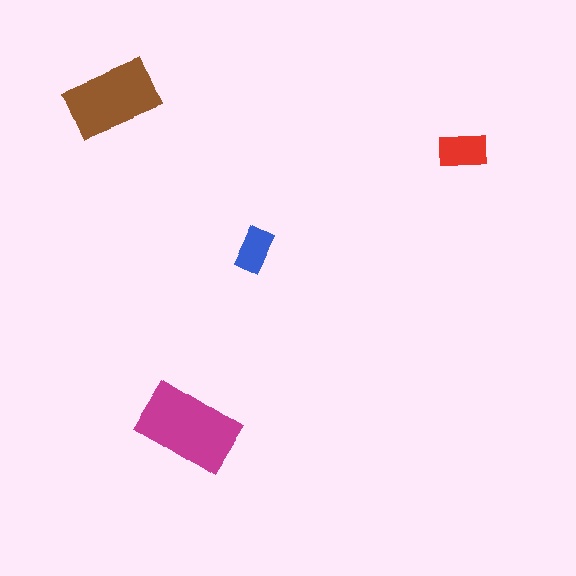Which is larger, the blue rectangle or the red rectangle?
The red one.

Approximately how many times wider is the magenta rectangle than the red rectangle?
About 2 times wider.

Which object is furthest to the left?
The brown rectangle is leftmost.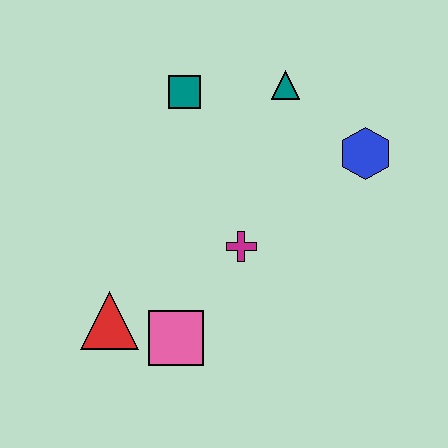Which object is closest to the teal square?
The teal triangle is closest to the teal square.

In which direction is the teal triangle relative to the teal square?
The teal triangle is to the right of the teal square.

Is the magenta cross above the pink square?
Yes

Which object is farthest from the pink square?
The teal triangle is farthest from the pink square.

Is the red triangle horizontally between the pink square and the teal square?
No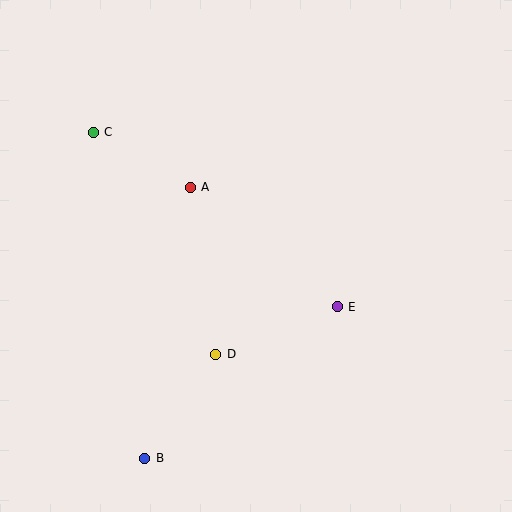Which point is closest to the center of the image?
Point A at (190, 187) is closest to the center.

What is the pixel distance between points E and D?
The distance between E and D is 131 pixels.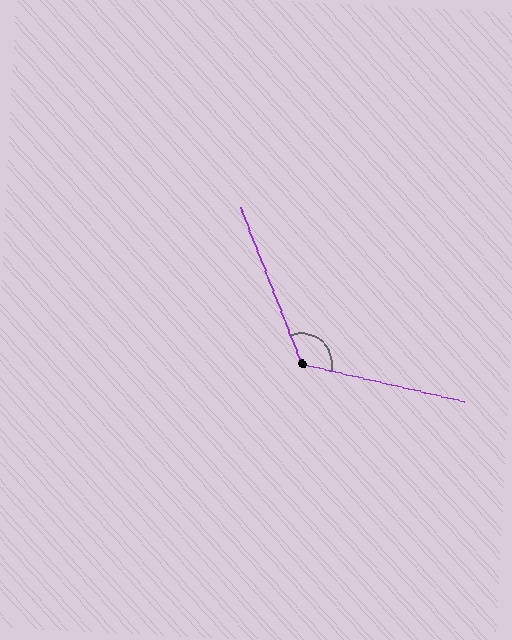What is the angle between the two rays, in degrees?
Approximately 124 degrees.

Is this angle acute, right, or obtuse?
It is obtuse.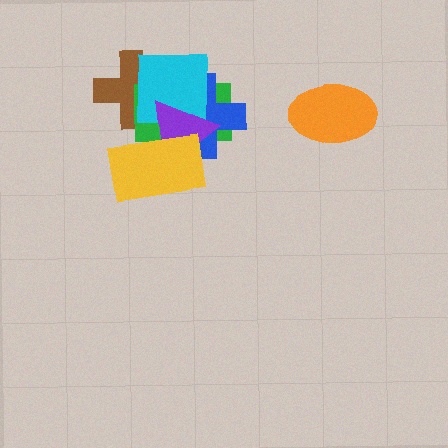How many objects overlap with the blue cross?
4 objects overlap with the blue cross.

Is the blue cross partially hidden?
Yes, it is partially covered by another shape.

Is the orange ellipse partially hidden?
No, no other shape covers it.